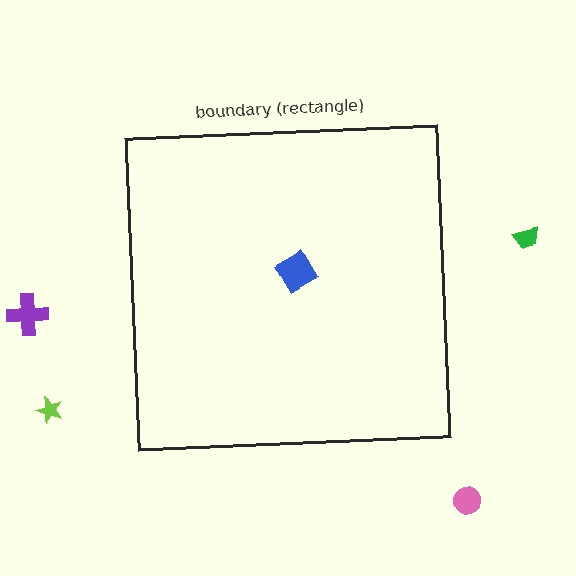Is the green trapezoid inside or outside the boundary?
Outside.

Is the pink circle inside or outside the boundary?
Outside.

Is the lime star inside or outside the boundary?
Outside.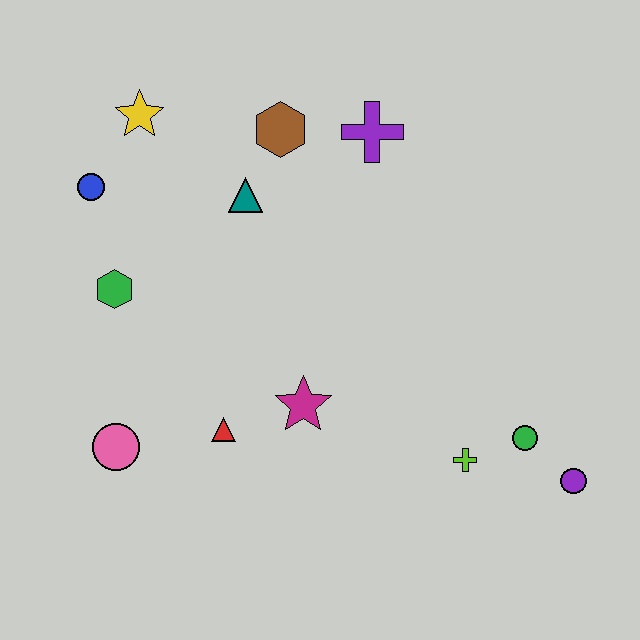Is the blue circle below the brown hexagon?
Yes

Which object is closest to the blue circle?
The yellow star is closest to the blue circle.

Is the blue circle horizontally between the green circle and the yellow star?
No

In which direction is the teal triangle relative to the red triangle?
The teal triangle is above the red triangle.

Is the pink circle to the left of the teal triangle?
Yes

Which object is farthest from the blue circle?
The purple circle is farthest from the blue circle.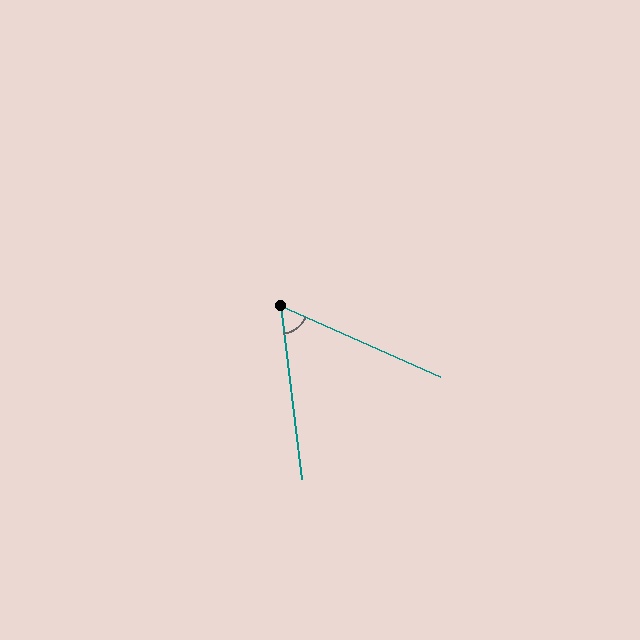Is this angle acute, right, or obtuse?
It is acute.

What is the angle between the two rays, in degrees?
Approximately 59 degrees.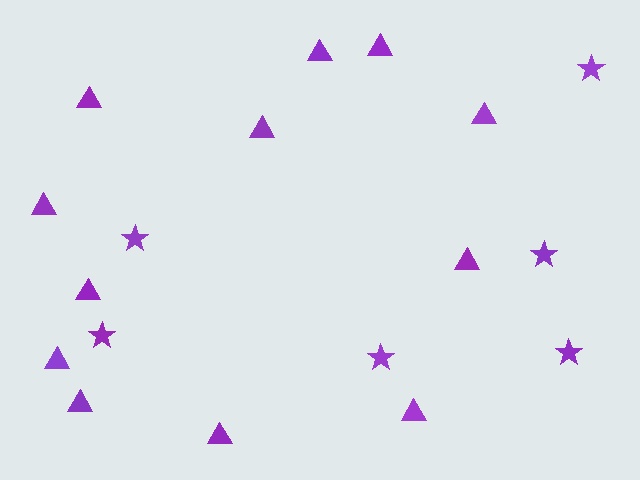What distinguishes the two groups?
There are 2 groups: one group of stars (6) and one group of triangles (12).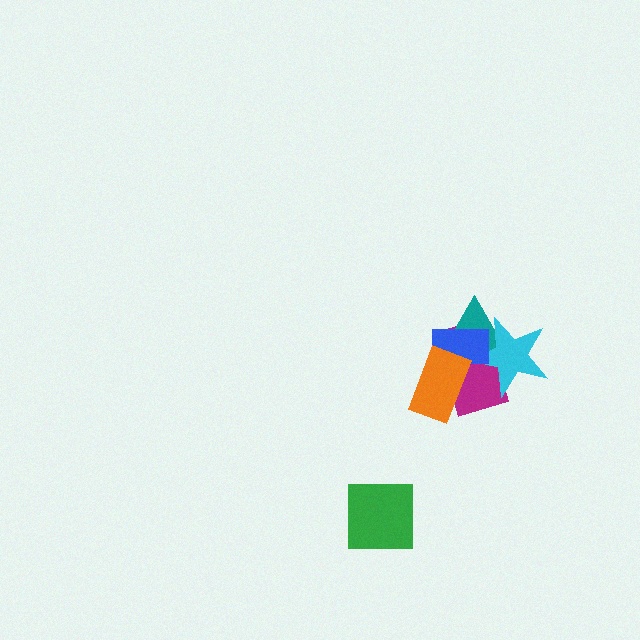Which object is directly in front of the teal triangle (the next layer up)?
The cyan star is directly in front of the teal triangle.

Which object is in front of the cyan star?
The blue rectangle is in front of the cyan star.